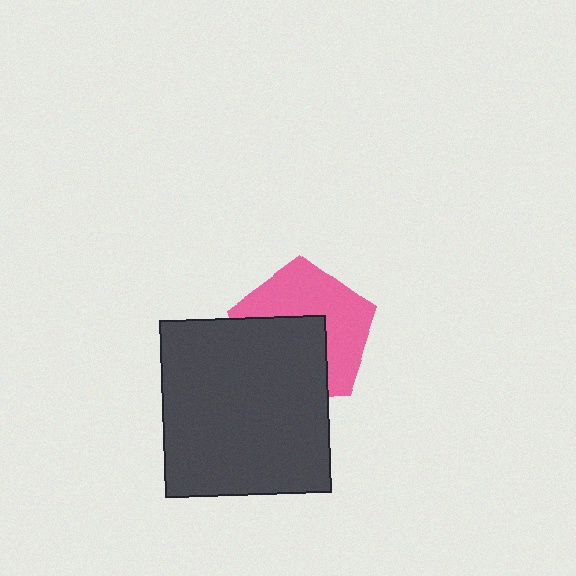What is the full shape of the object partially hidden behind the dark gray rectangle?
The partially hidden object is a pink pentagon.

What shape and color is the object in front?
The object in front is a dark gray rectangle.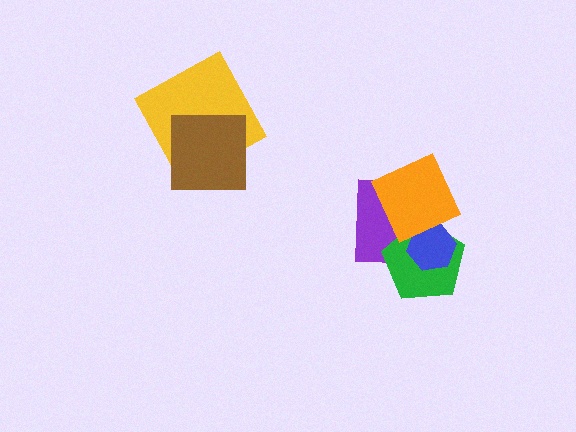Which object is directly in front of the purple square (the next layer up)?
The green pentagon is directly in front of the purple square.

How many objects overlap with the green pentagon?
3 objects overlap with the green pentagon.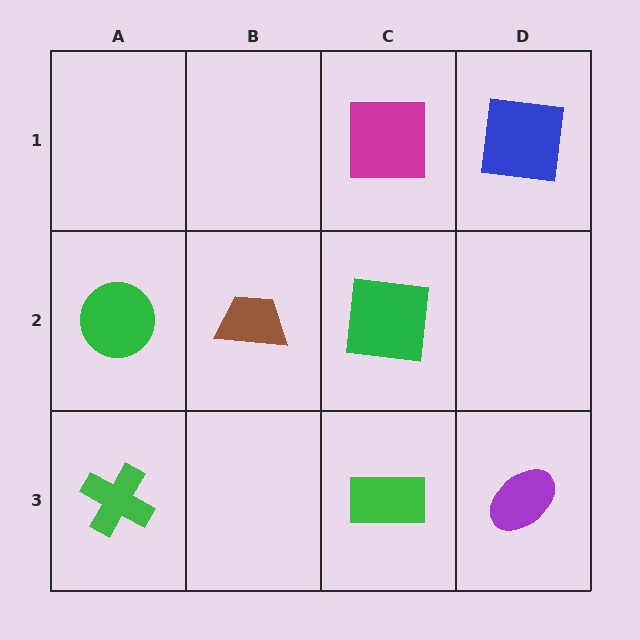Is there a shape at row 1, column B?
No, that cell is empty.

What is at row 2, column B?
A brown trapezoid.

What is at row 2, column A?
A green circle.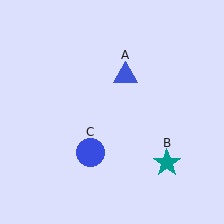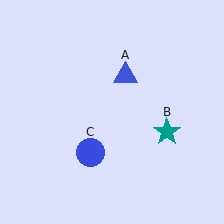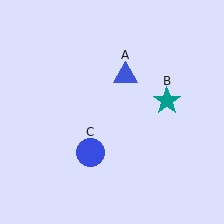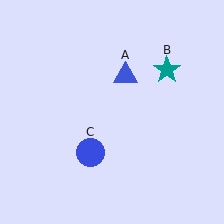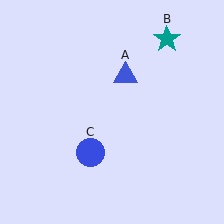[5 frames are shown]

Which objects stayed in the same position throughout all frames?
Blue triangle (object A) and blue circle (object C) remained stationary.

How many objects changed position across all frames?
1 object changed position: teal star (object B).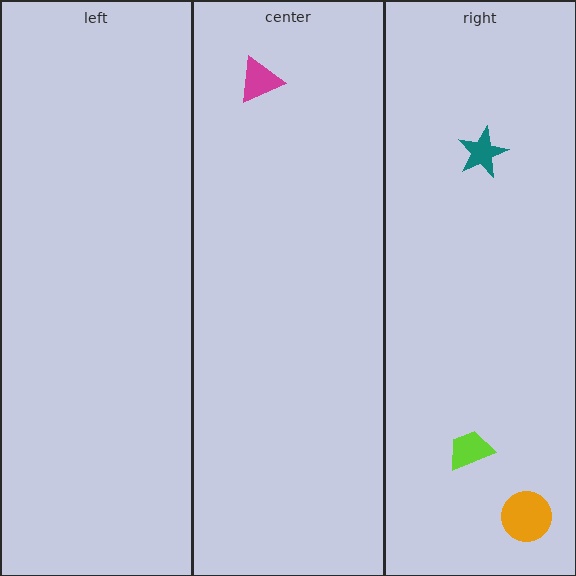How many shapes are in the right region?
3.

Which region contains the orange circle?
The right region.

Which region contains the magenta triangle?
The center region.